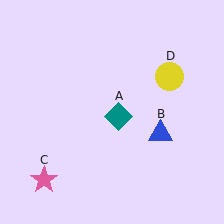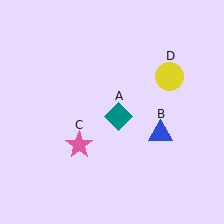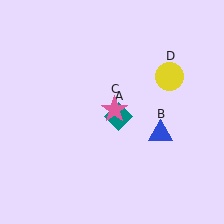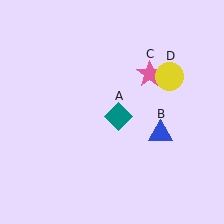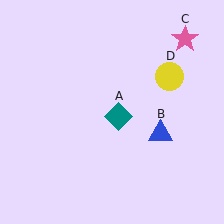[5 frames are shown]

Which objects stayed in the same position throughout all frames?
Teal diamond (object A) and blue triangle (object B) and yellow circle (object D) remained stationary.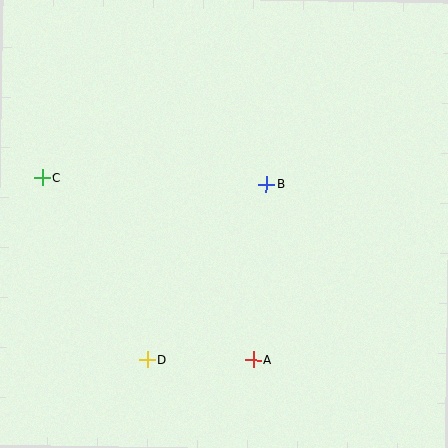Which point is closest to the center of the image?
Point B at (266, 184) is closest to the center.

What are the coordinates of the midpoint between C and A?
The midpoint between C and A is at (148, 269).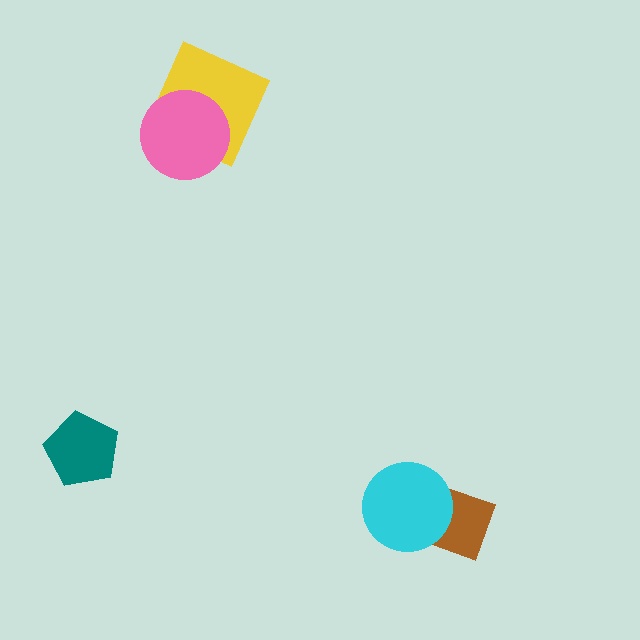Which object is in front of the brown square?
The cyan circle is in front of the brown square.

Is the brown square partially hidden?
Yes, it is partially covered by another shape.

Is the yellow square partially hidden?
Yes, it is partially covered by another shape.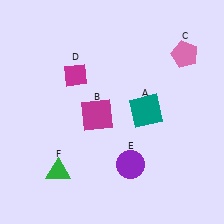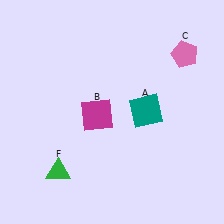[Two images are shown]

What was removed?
The magenta diamond (D), the purple circle (E) were removed in Image 2.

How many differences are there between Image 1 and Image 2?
There are 2 differences between the two images.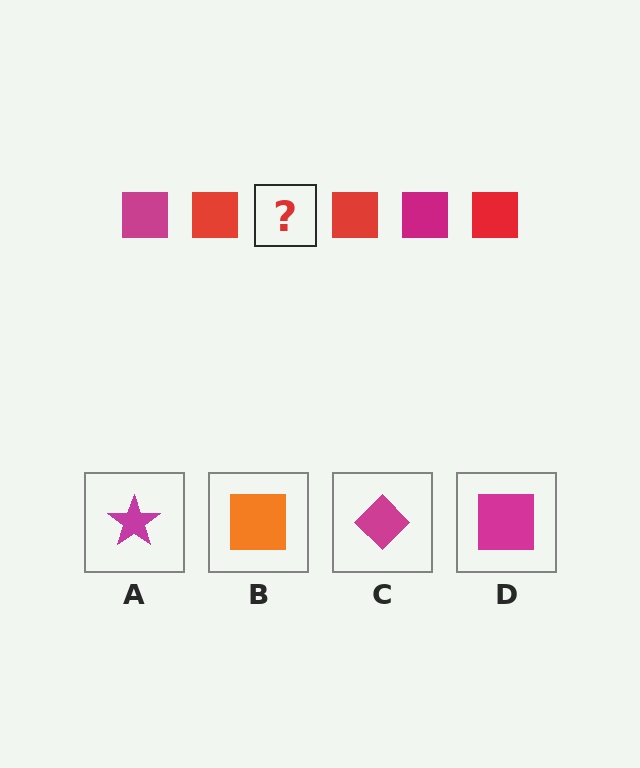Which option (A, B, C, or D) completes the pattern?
D.